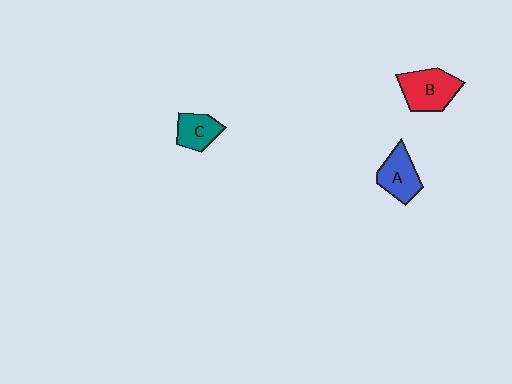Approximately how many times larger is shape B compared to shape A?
Approximately 1.2 times.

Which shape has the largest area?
Shape B (red).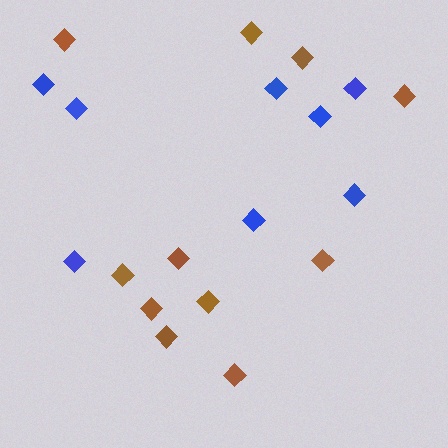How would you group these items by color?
There are 2 groups: one group of blue diamonds (8) and one group of brown diamonds (11).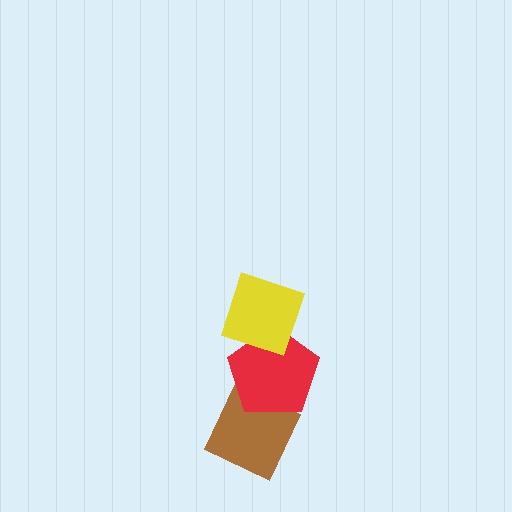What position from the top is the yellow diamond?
The yellow diamond is 1st from the top.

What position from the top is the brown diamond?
The brown diamond is 3rd from the top.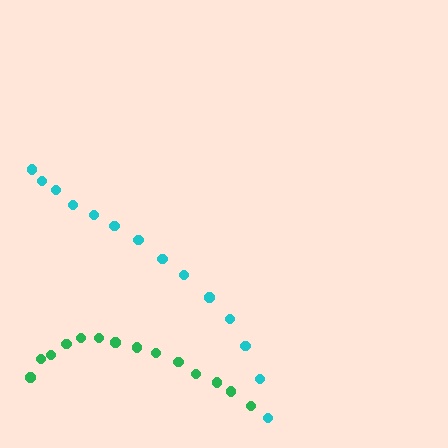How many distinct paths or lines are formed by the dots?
There are 2 distinct paths.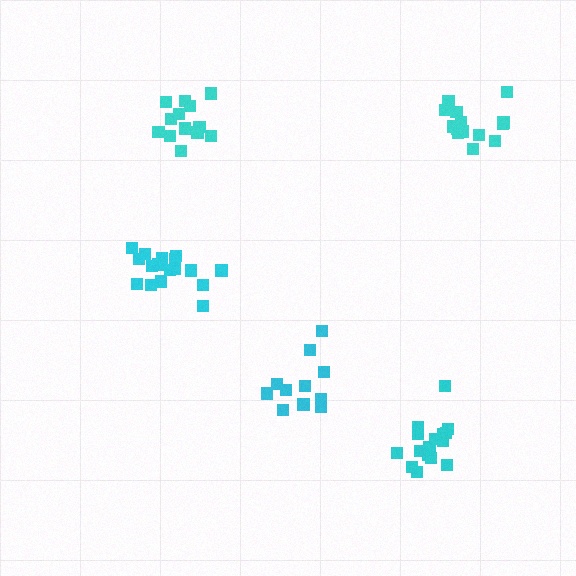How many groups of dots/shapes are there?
There are 5 groups.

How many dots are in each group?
Group 1: 13 dots, Group 2: 16 dots, Group 3: 11 dots, Group 4: 15 dots, Group 5: 17 dots (72 total).